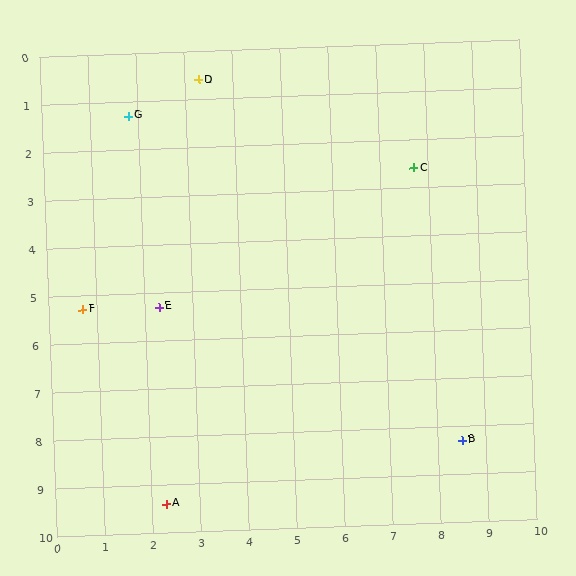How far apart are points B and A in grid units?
Points B and A are about 6.3 grid units apart.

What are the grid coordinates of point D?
Point D is at approximately (3.3, 0.6).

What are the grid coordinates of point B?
Point B is at approximately (8.5, 8.3).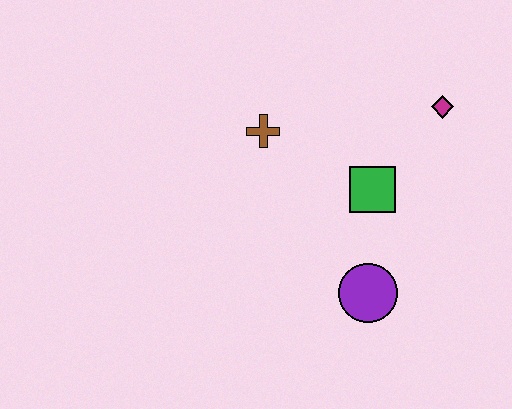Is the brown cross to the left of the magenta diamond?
Yes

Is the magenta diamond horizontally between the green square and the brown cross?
No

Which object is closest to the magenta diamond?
The green square is closest to the magenta diamond.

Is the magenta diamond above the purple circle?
Yes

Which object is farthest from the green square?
The brown cross is farthest from the green square.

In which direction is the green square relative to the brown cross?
The green square is to the right of the brown cross.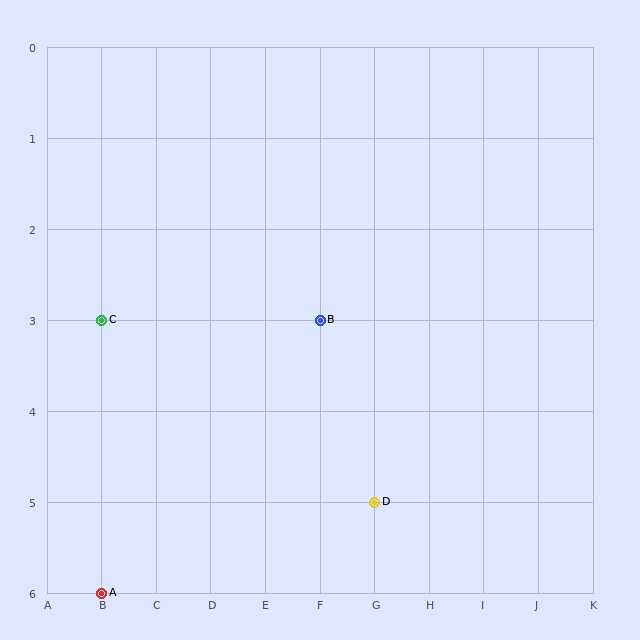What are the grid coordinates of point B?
Point B is at grid coordinates (F, 3).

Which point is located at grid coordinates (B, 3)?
Point C is at (B, 3).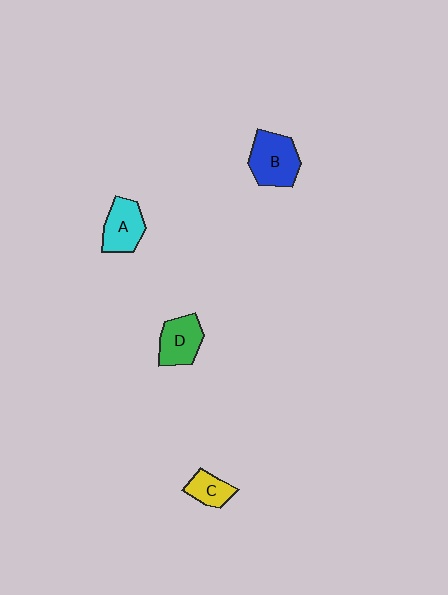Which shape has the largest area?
Shape B (blue).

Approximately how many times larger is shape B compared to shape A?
Approximately 1.2 times.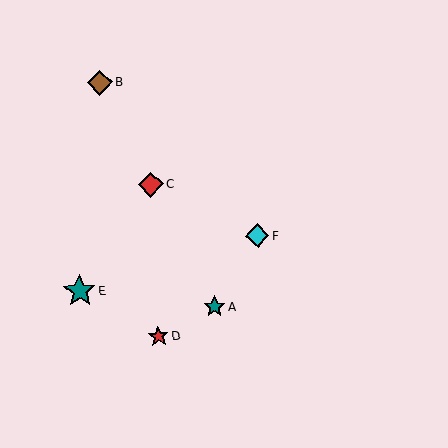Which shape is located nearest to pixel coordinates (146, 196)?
The red diamond (labeled C) at (151, 184) is nearest to that location.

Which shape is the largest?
The teal star (labeled E) is the largest.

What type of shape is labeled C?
Shape C is a red diamond.